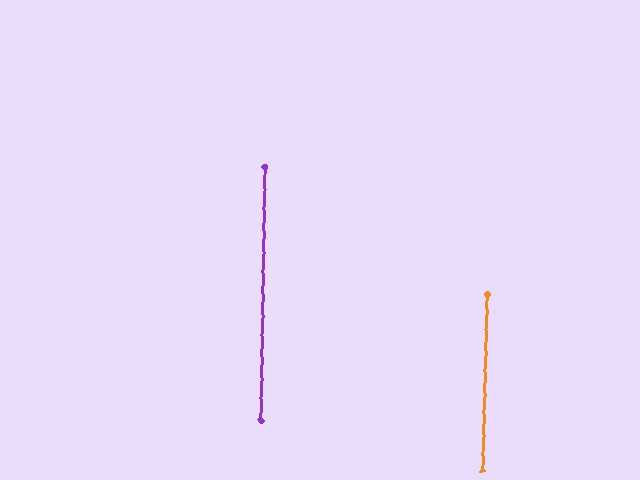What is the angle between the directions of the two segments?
Approximately 1 degree.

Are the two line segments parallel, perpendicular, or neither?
Parallel — their directions differ by only 0.8°.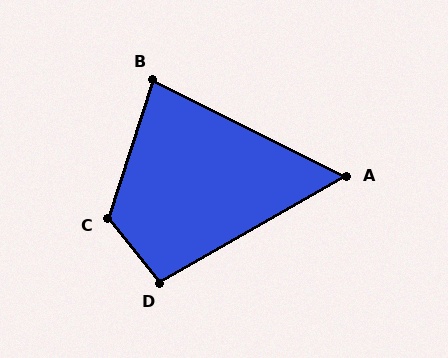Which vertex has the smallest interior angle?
A, at approximately 56 degrees.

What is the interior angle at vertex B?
Approximately 81 degrees (acute).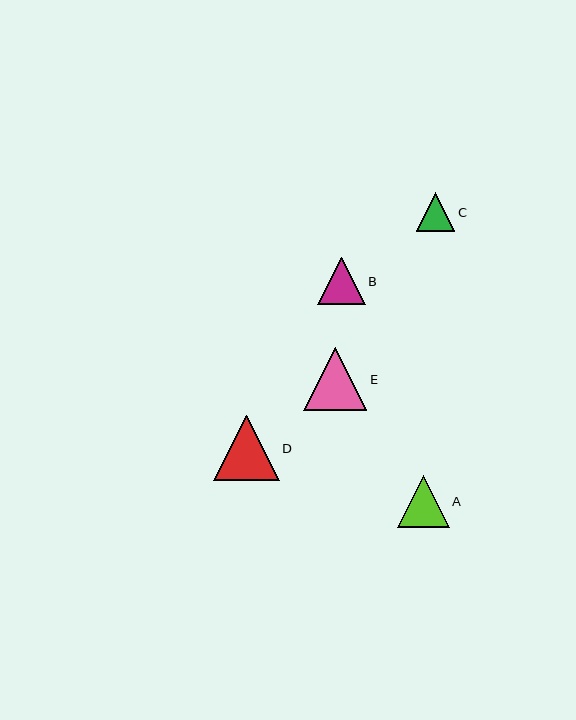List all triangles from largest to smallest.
From largest to smallest: D, E, A, B, C.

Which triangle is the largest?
Triangle D is the largest with a size of approximately 65 pixels.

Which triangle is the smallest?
Triangle C is the smallest with a size of approximately 39 pixels.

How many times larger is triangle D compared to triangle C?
Triangle D is approximately 1.7 times the size of triangle C.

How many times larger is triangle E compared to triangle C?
Triangle E is approximately 1.6 times the size of triangle C.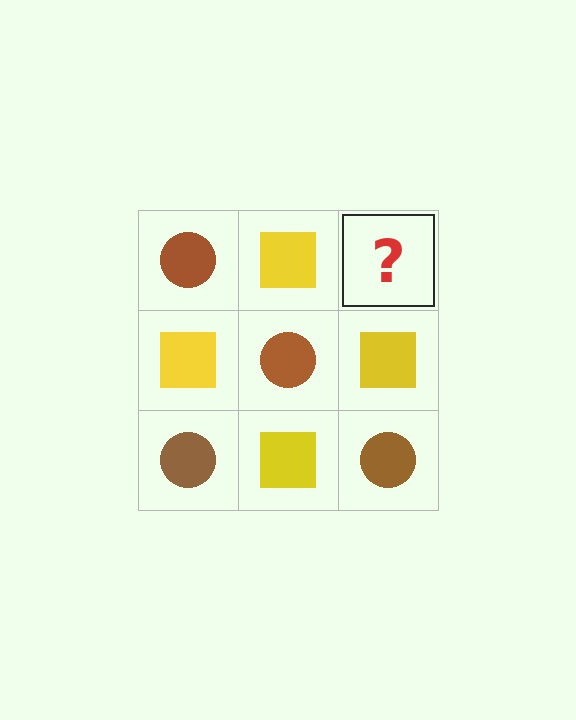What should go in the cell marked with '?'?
The missing cell should contain a brown circle.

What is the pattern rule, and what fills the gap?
The rule is that it alternates brown circle and yellow square in a checkerboard pattern. The gap should be filled with a brown circle.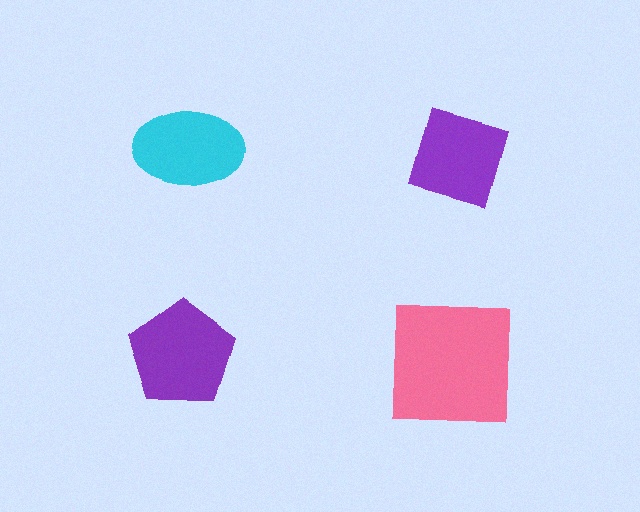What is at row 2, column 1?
A purple pentagon.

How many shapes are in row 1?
2 shapes.